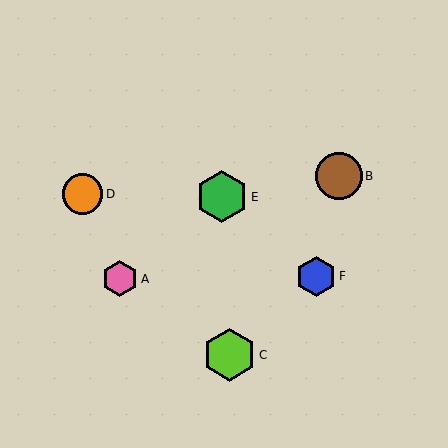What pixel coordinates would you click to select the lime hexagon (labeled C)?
Click at (230, 355) to select the lime hexagon C.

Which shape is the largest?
The lime hexagon (labeled C) is the largest.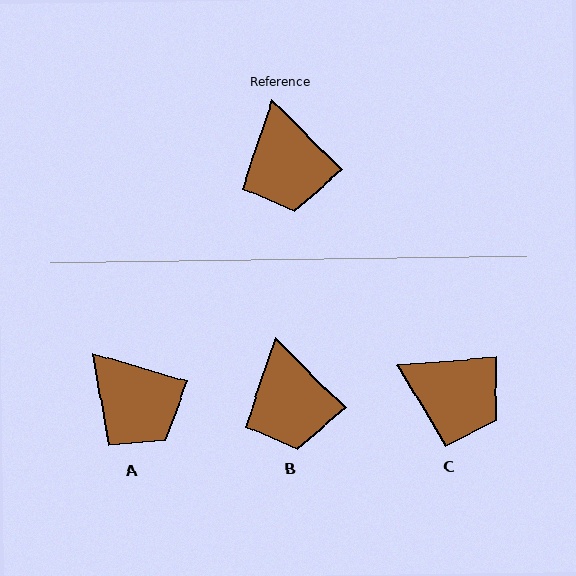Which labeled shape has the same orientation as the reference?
B.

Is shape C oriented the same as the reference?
No, it is off by about 50 degrees.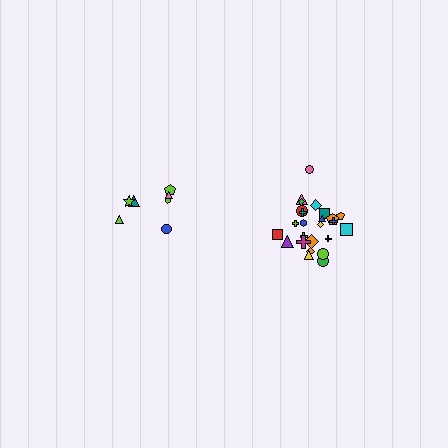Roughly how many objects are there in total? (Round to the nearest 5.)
Roughly 30 objects in total.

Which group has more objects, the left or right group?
The right group.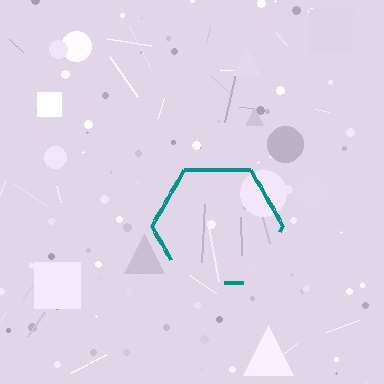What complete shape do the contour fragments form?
The contour fragments form a hexagon.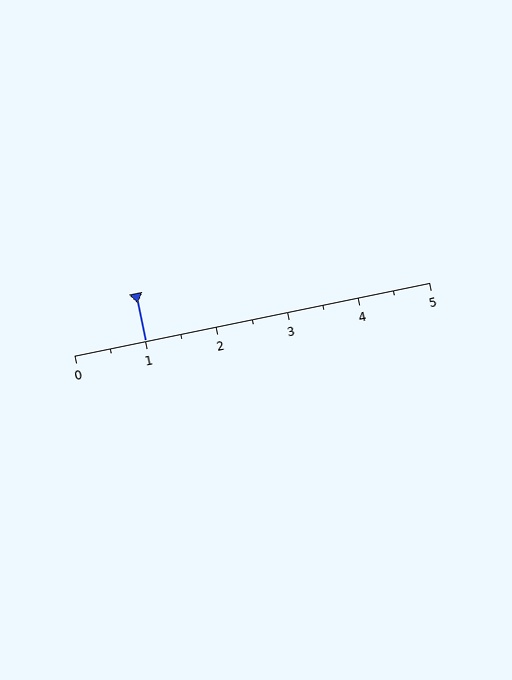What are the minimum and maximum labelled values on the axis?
The axis runs from 0 to 5.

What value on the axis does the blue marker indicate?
The marker indicates approximately 1.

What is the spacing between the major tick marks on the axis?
The major ticks are spaced 1 apart.